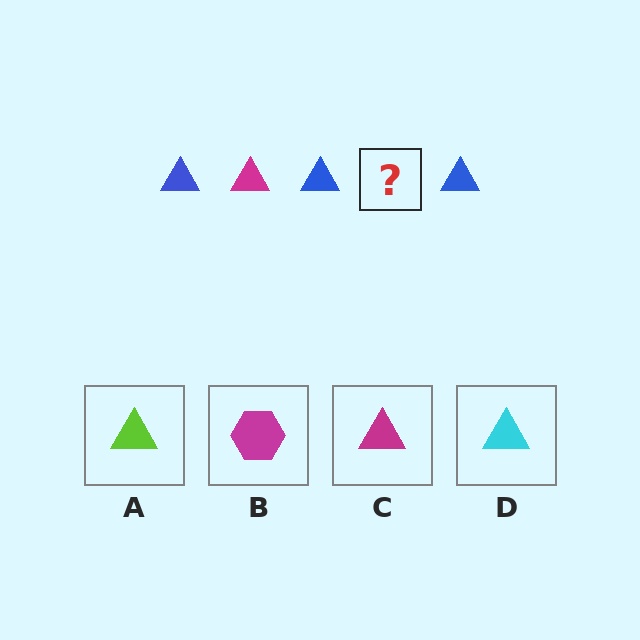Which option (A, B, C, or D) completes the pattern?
C.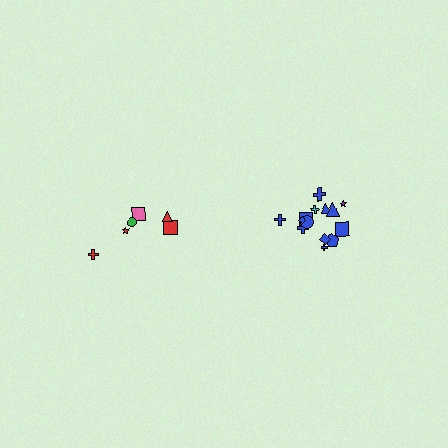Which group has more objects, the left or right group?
The right group.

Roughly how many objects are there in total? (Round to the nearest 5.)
Roughly 20 objects in total.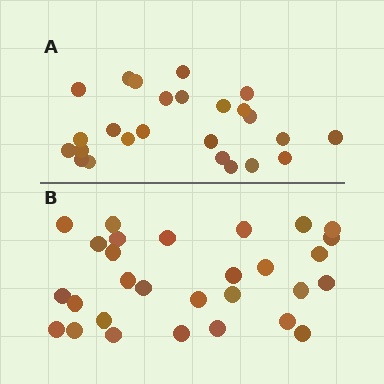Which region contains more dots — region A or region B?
Region B (the bottom region) has more dots.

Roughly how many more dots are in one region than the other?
Region B has about 4 more dots than region A.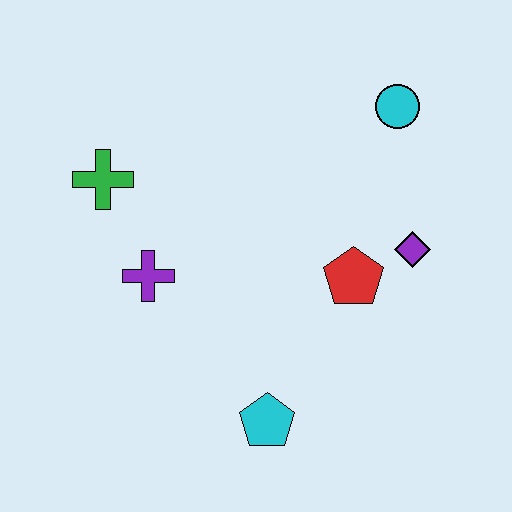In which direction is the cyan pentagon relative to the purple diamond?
The cyan pentagon is below the purple diamond.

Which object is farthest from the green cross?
The purple diamond is farthest from the green cross.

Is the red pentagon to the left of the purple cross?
No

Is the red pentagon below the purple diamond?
Yes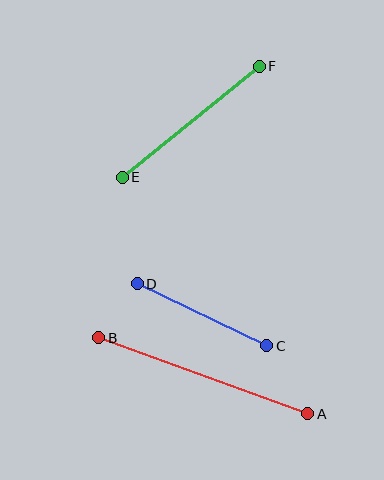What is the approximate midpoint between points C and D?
The midpoint is at approximately (202, 315) pixels.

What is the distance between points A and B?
The distance is approximately 222 pixels.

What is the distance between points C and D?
The distance is approximately 144 pixels.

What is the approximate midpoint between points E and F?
The midpoint is at approximately (191, 122) pixels.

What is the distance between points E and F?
The distance is approximately 176 pixels.